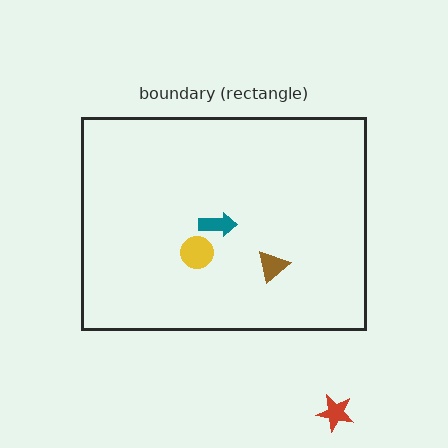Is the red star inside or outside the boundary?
Outside.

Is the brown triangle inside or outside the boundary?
Inside.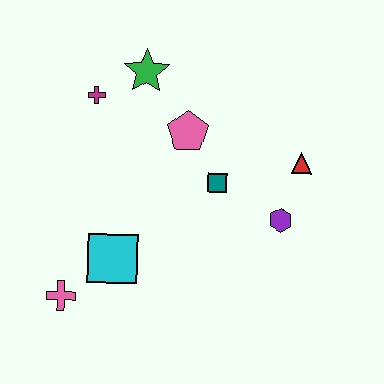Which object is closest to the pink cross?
The cyan square is closest to the pink cross.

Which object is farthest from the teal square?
The pink cross is farthest from the teal square.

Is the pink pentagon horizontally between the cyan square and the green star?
No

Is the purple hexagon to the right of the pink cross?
Yes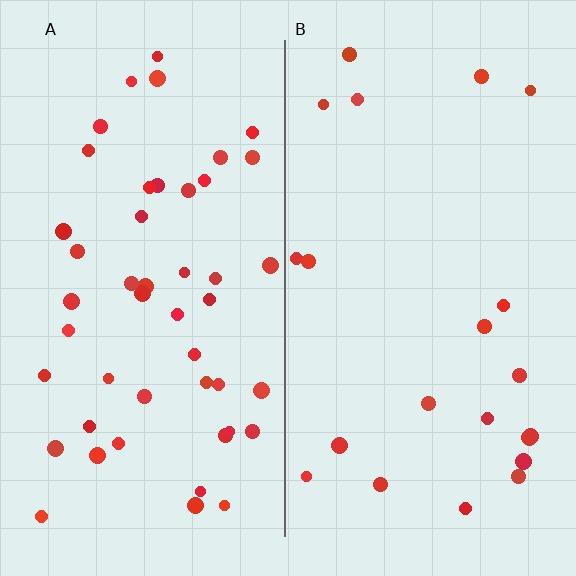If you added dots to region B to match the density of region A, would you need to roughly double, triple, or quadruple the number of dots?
Approximately double.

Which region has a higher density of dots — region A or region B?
A (the left).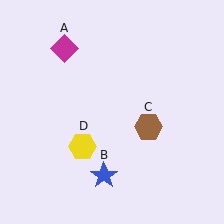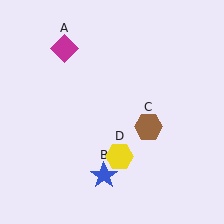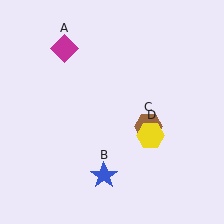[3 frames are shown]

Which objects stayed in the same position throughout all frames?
Magenta diamond (object A) and blue star (object B) and brown hexagon (object C) remained stationary.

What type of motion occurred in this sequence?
The yellow hexagon (object D) rotated counterclockwise around the center of the scene.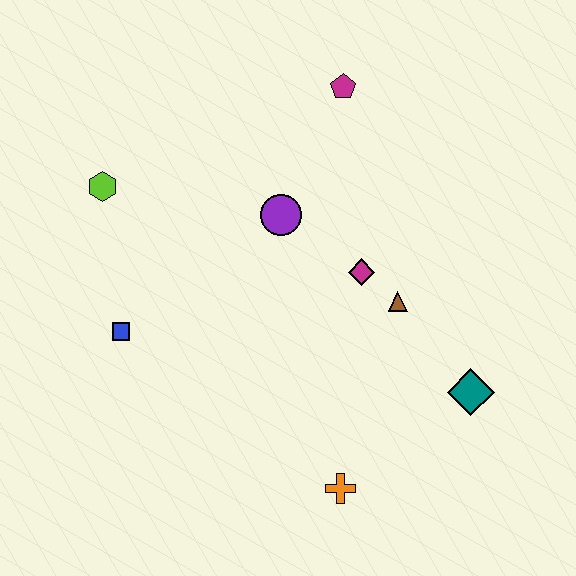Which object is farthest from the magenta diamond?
The lime hexagon is farthest from the magenta diamond.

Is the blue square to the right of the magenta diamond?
No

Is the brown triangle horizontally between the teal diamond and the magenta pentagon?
Yes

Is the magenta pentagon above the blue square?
Yes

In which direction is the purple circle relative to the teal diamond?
The purple circle is to the left of the teal diamond.